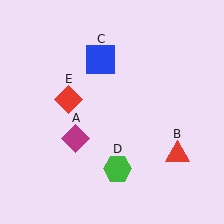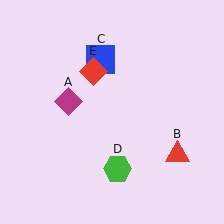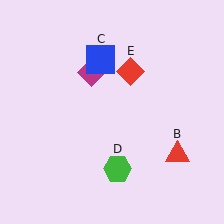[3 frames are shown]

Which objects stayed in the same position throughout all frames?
Red triangle (object B) and blue square (object C) and green hexagon (object D) remained stationary.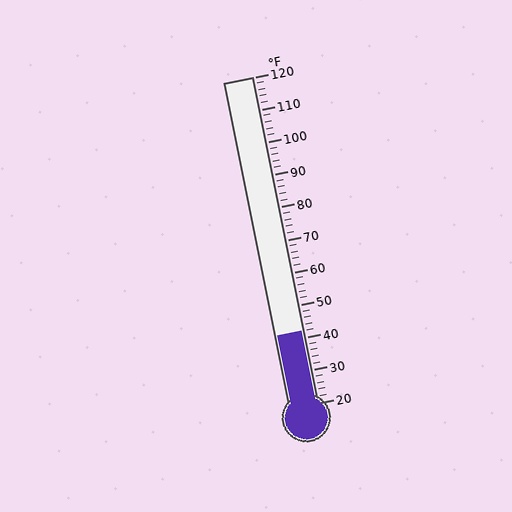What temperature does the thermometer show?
The thermometer shows approximately 42°F.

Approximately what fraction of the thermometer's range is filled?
The thermometer is filled to approximately 20% of its range.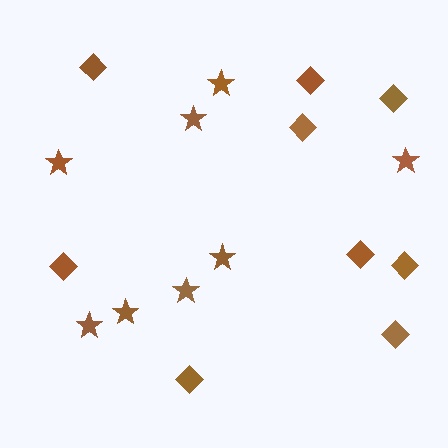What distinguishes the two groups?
There are 2 groups: one group of stars (8) and one group of diamonds (9).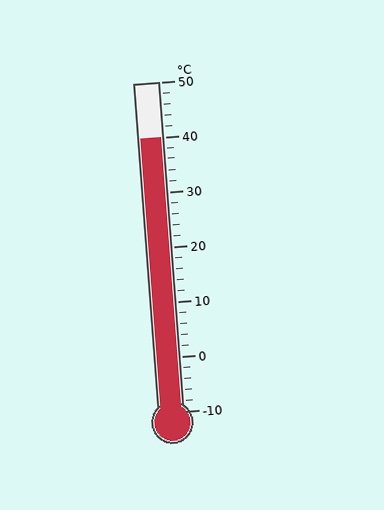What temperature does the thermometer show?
The thermometer shows approximately 40°C.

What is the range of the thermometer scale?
The thermometer scale ranges from -10°C to 50°C.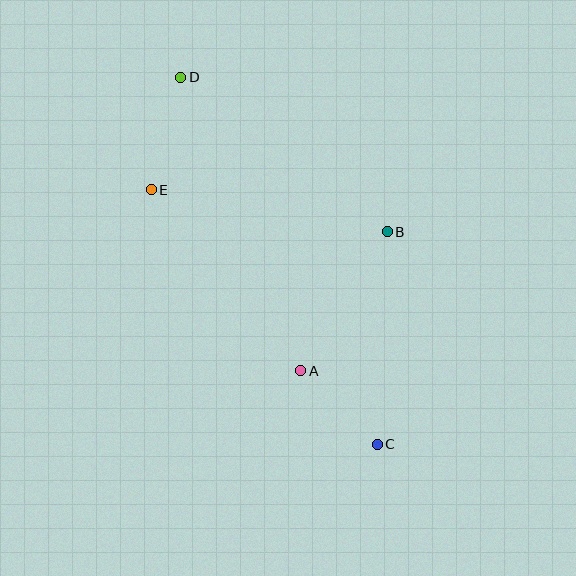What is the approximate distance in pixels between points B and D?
The distance between B and D is approximately 258 pixels.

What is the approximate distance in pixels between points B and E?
The distance between B and E is approximately 240 pixels.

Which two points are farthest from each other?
Points C and D are farthest from each other.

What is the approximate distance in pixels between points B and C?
The distance between B and C is approximately 213 pixels.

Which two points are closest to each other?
Points A and C are closest to each other.